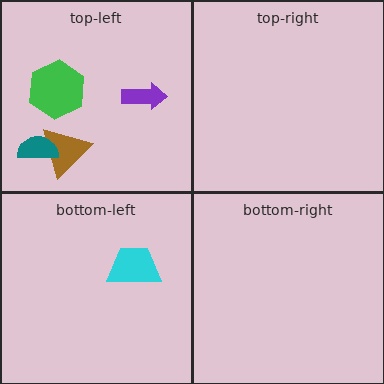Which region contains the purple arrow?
The top-left region.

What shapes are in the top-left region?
The brown triangle, the purple arrow, the teal semicircle, the green hexagon.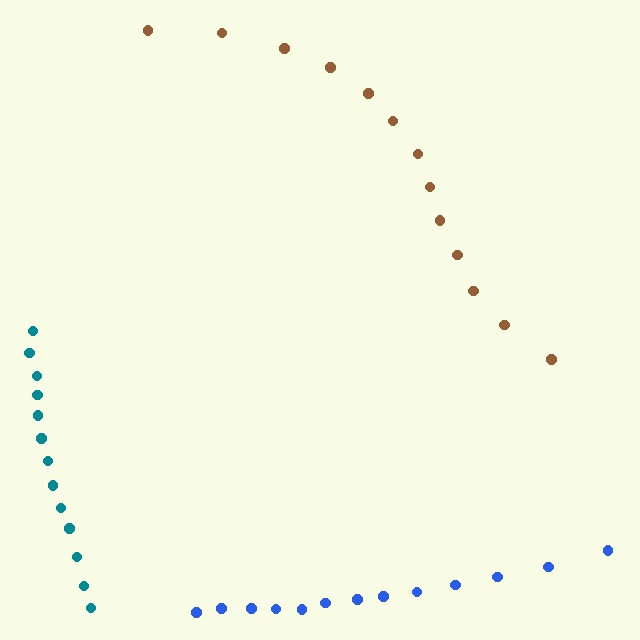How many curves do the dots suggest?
There are 3 distinct paths.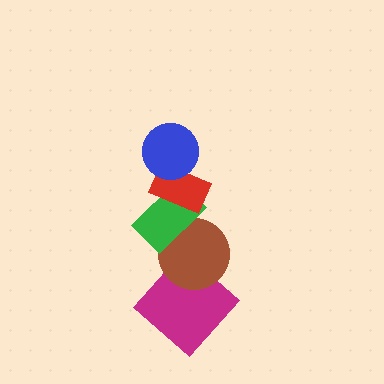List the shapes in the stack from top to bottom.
From top to bottom: the blue circle, the red rectangle, the green rectangle, the brown circle, the magenta diamond.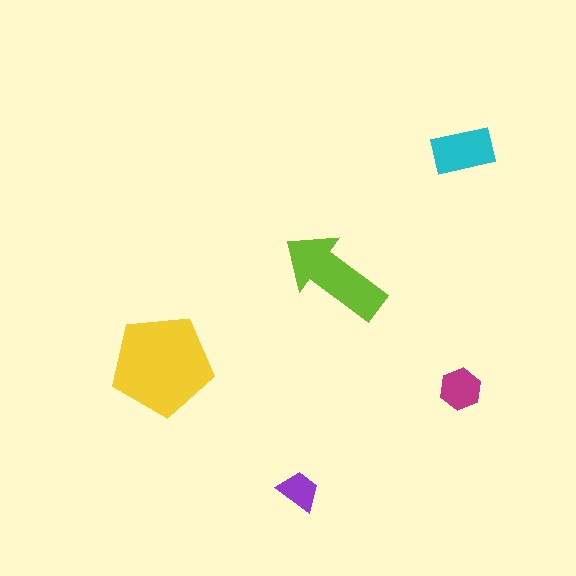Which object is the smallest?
The purple trapezoid.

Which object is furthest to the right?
The cyan rectangle is rightmost.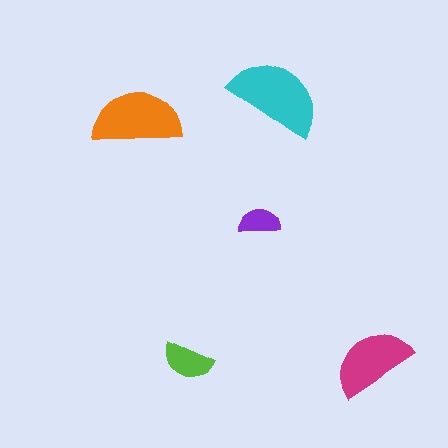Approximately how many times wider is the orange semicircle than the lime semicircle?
About 2 times wider.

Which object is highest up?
The cyan semicircle is topmost.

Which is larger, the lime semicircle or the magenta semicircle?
The magenta one.